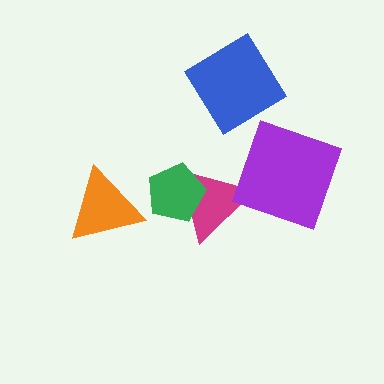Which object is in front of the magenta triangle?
The green pentagon is in front of the magenta triangle.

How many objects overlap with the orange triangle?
0 objects overlap with the orange triangle.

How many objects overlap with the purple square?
0 objects overlap with the purple square.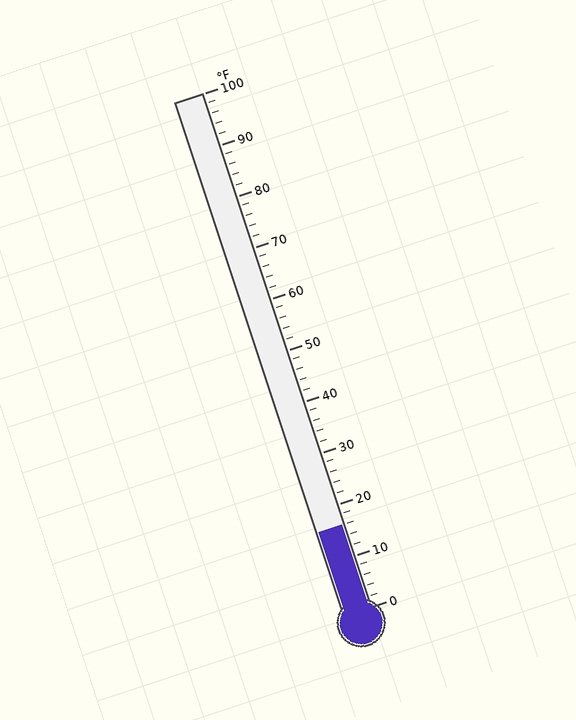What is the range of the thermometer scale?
The thermometer scale ranges from 0°F to 100°F.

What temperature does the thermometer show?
The thermometer shows approximately 16°F.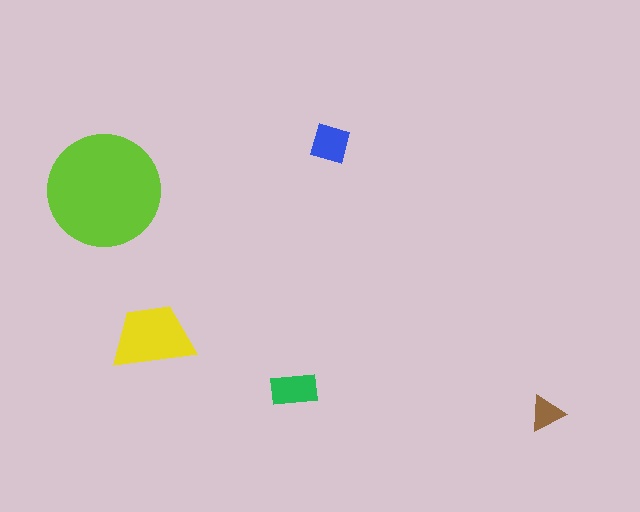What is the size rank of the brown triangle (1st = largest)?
5th.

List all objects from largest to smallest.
The lime circle, the yellow trapezoid, the green rectangle, the blue diamond, the brown triangle.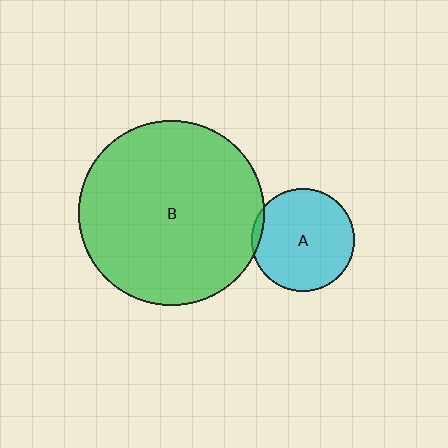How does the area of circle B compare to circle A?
Approximately 3.3 times.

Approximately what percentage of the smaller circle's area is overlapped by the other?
Approximately 5%.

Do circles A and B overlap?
Yes.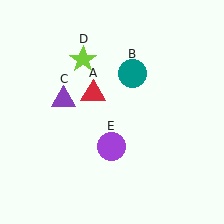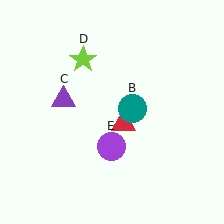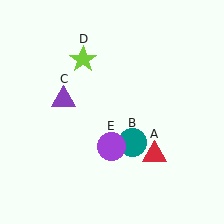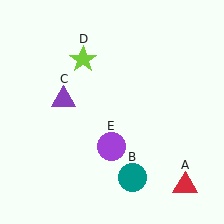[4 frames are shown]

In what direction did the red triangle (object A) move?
The red triangle (object A) moved down and to the right.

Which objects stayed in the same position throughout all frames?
Purple triangle (object C) and lime star (object D) and purple circle (object E) remained stationary.